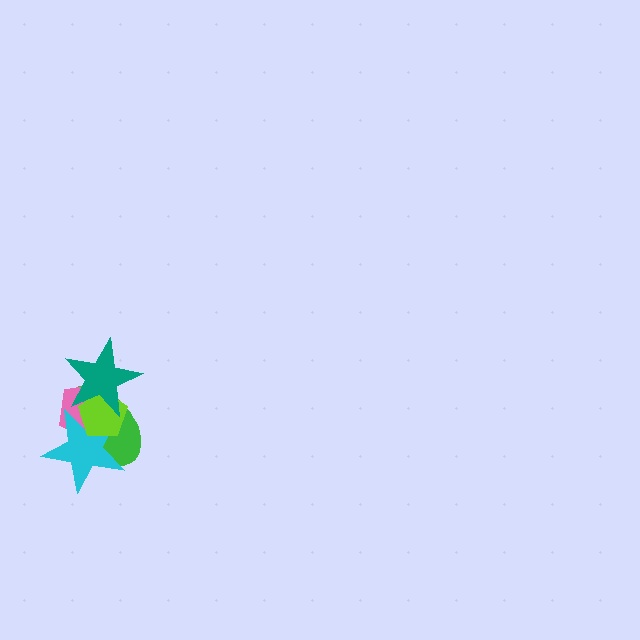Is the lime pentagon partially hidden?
Yes, it is partially covered by another shape.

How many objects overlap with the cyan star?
4 objects overlap with the cyan star.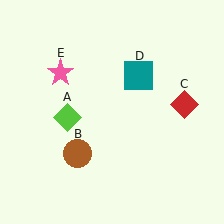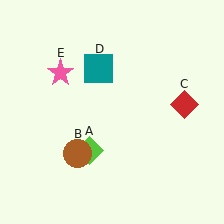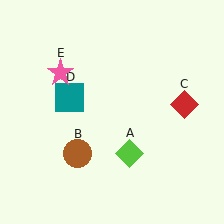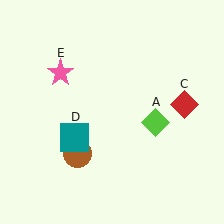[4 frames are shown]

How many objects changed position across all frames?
2 objects changed position: lime diamond (object A), teal square (object D).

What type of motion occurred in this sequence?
The lime diamond (object A), teal square (object D) rotated counterclockwise around the center of the scene.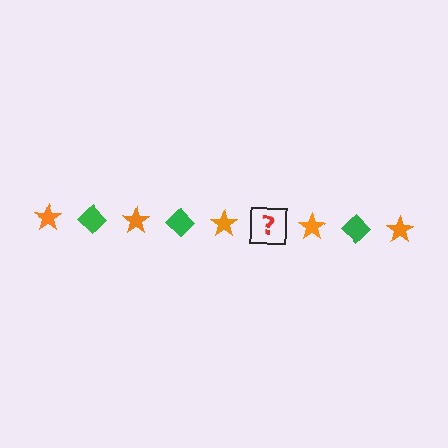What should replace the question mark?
The question mark should be replaced with a green diamond.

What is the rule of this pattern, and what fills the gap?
The rule is that the pattern alternates between orange star and green diamond. The gap should be filled with a green diamond.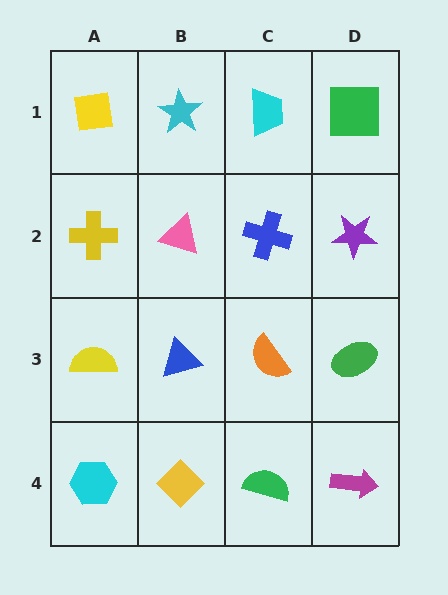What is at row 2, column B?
A pink triangle.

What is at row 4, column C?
A green semicircle.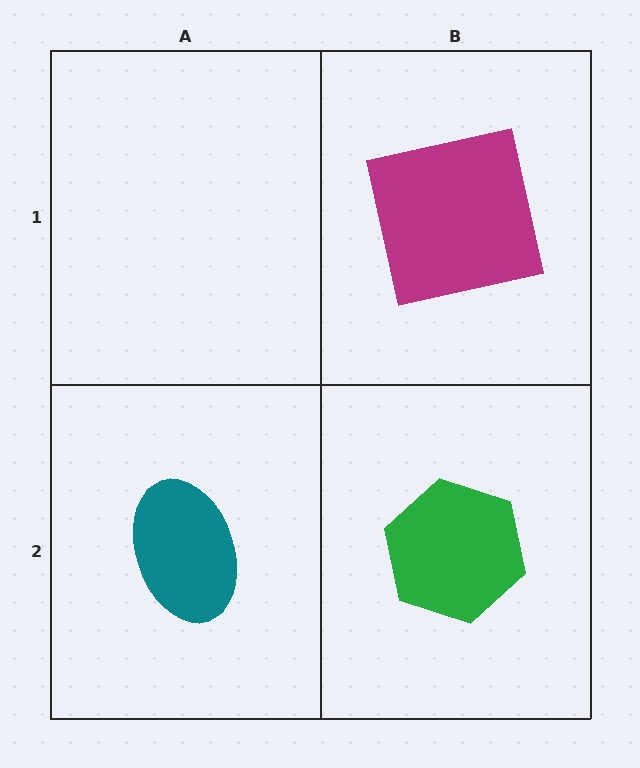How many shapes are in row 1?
1 shape.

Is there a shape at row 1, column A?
No, that cell is empty.